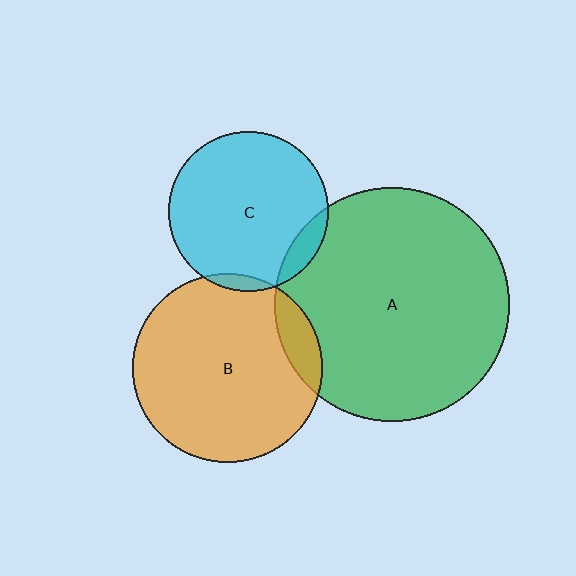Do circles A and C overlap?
Yes.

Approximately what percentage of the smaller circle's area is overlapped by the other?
Approximately 10%.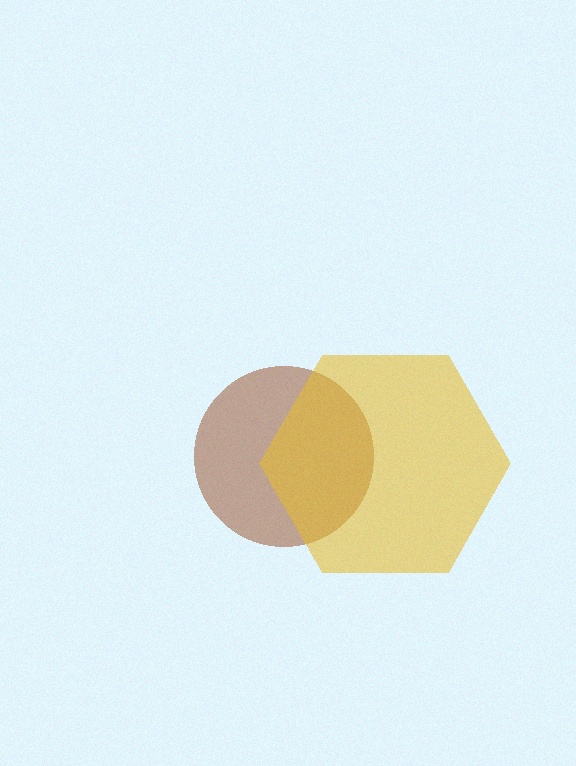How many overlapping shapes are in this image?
There are 2 overlapping shapes in the image.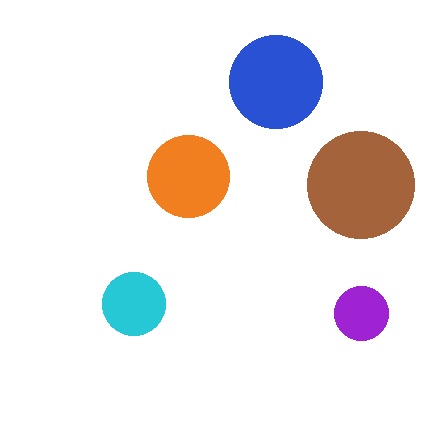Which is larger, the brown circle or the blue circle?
The brown one.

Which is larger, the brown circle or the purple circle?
The brown one.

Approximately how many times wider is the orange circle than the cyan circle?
About 1.5 times wider.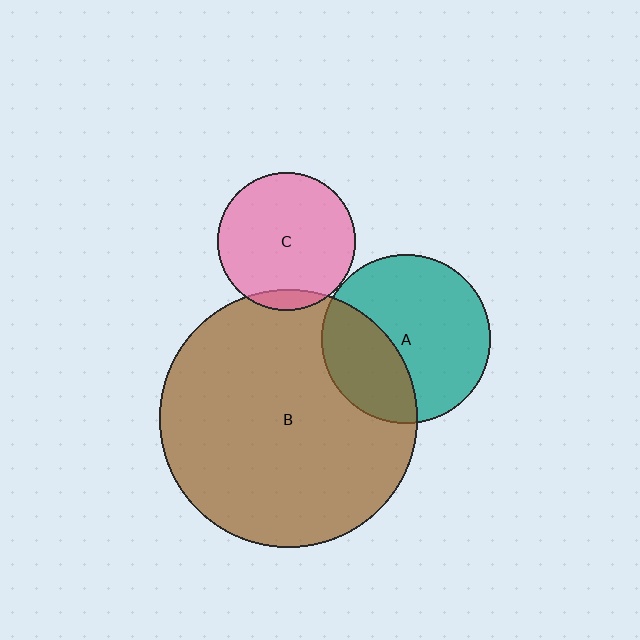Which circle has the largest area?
Circle B (brown).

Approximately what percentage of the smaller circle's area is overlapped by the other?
Approximately 35%.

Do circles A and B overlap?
Yes.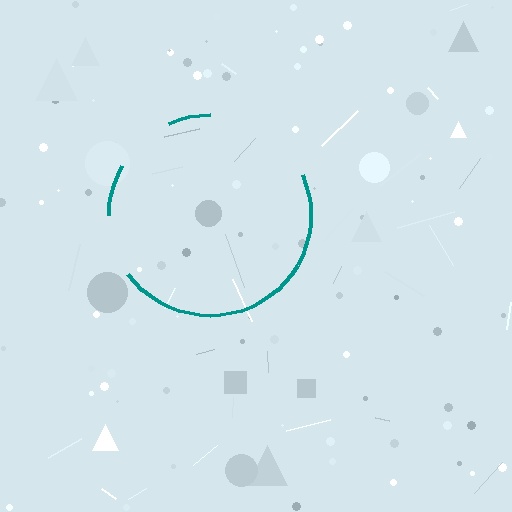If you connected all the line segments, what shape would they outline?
They would outline a circle.